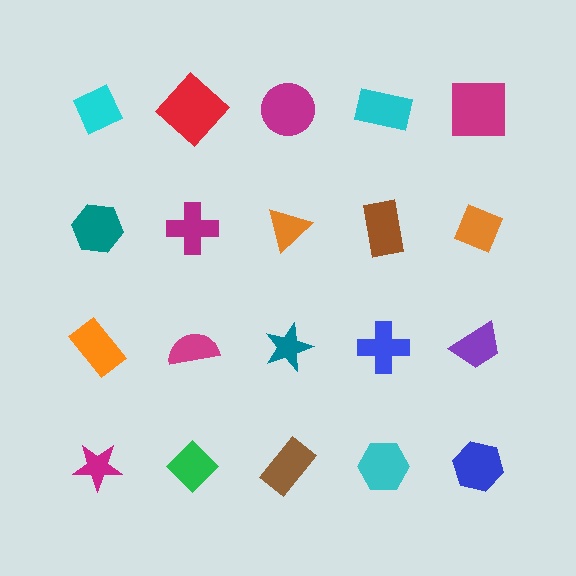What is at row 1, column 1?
A cyan diamond.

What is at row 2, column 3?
An orange triangle.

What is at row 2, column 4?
A brown rectangle.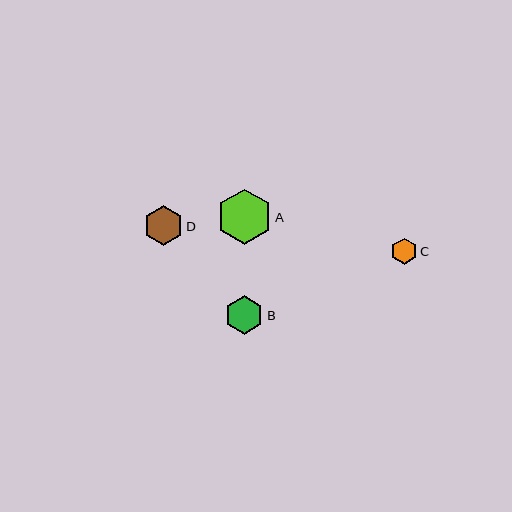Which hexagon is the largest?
Hexagon A is the largest with a size of approximately 55 pixels.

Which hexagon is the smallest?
Hexagon C is the smallest with a size of approximately 26 pixels.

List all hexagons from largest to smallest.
From largest to smallest: A, D, B, C.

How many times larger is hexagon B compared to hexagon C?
Hexagon B is approximately 1.5 times the size of hexagon C.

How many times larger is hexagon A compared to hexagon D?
Hexagon A is approximately 1.4 times the size of hexagon D.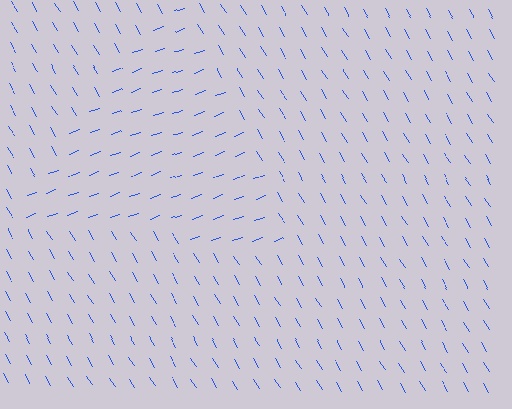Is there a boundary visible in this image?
Yes, there is a texture boundary formed by a change in line orientation.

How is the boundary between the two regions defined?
The boundary is defined purely by a change in line orientation (approximately 79 degrees difference). All lines are the same color and thickness.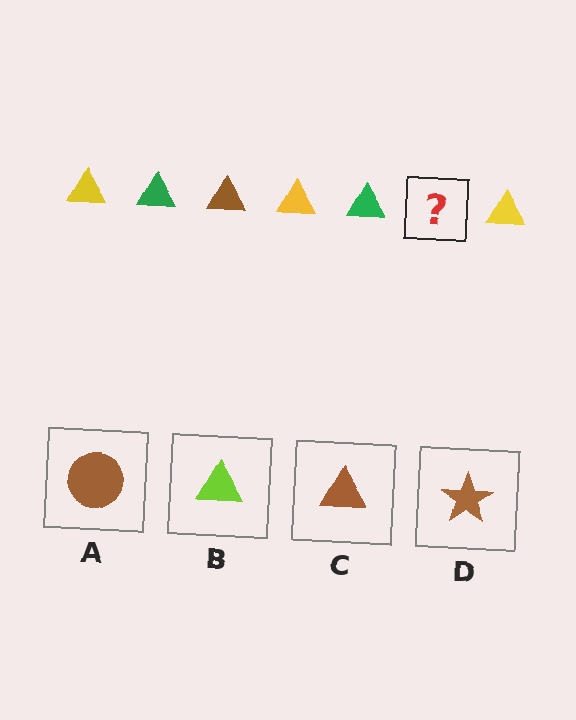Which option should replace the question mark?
Option C.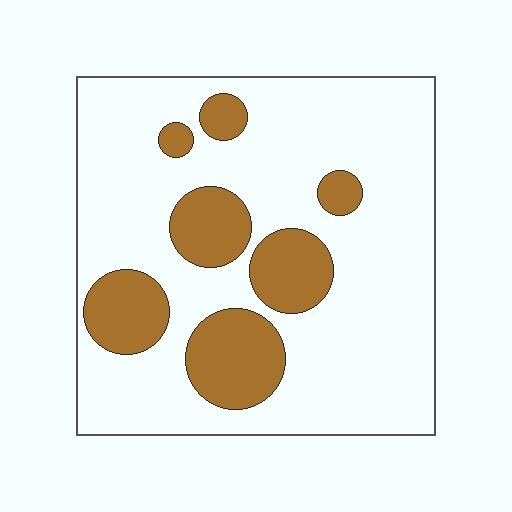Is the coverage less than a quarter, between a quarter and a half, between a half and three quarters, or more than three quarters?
Less than a quarter.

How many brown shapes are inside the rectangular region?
7.